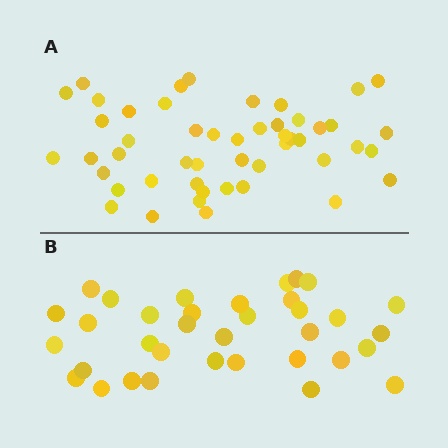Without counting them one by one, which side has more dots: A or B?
Region A (the top region) has more dots.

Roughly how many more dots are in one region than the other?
Region A has approximately 15 more dots than region B.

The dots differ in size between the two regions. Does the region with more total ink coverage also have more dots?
No. Region B has more total ink coverage because its dots are larger, but region A actually contains more individual dots. Total area can be misleading — the number of items is what matters here.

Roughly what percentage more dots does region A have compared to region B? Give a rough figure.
About 40% more.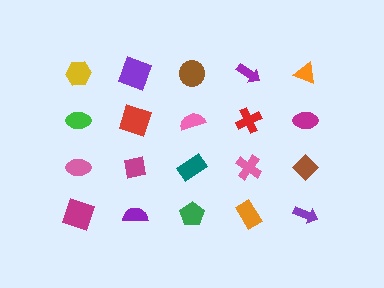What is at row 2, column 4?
A red cross.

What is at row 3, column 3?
A teal rectangle.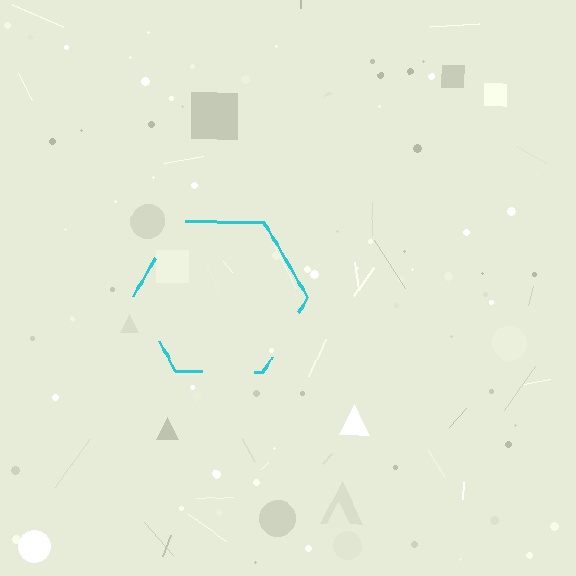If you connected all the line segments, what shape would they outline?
They would outline a hexagon.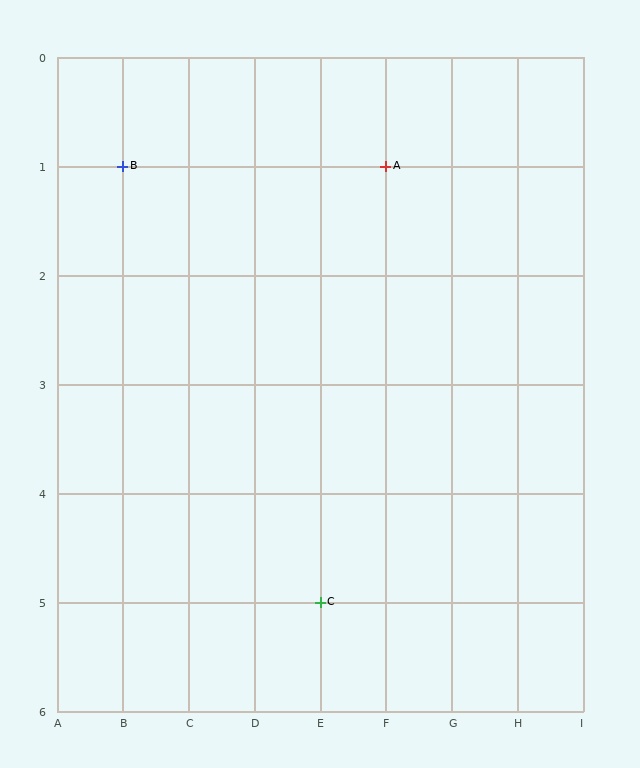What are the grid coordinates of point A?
Point A is at grid coordinates (F, 1).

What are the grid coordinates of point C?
Point C is at grid coordinates (E, 5).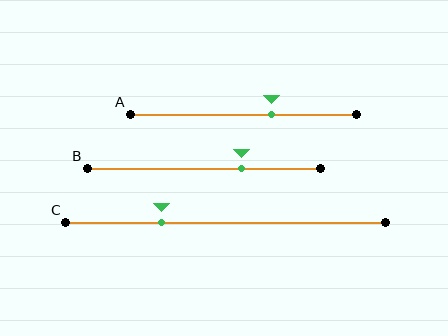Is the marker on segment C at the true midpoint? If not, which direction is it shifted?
No, the marker on segment C is shifted to the left by about 20% of the segment length.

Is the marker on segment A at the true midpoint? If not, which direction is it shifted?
No, the marker on segment A is shifted to the right by about 13% of the segment length.